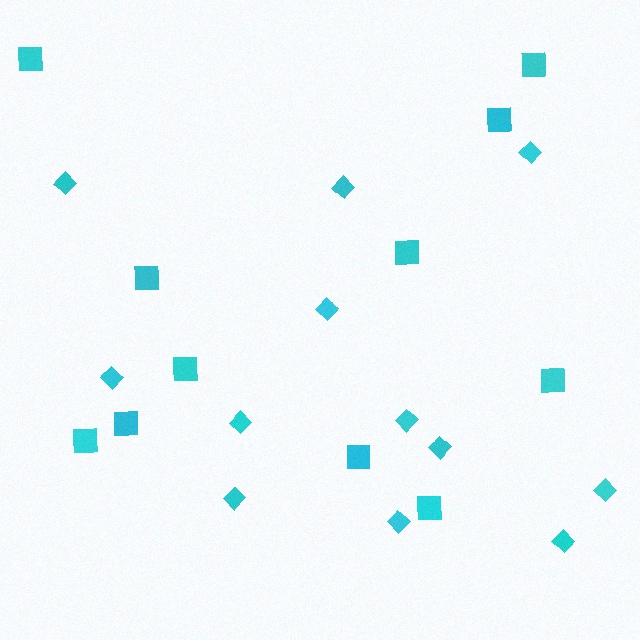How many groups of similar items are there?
There are 2 groups: one group of diamonds (12) and one group of squares (11).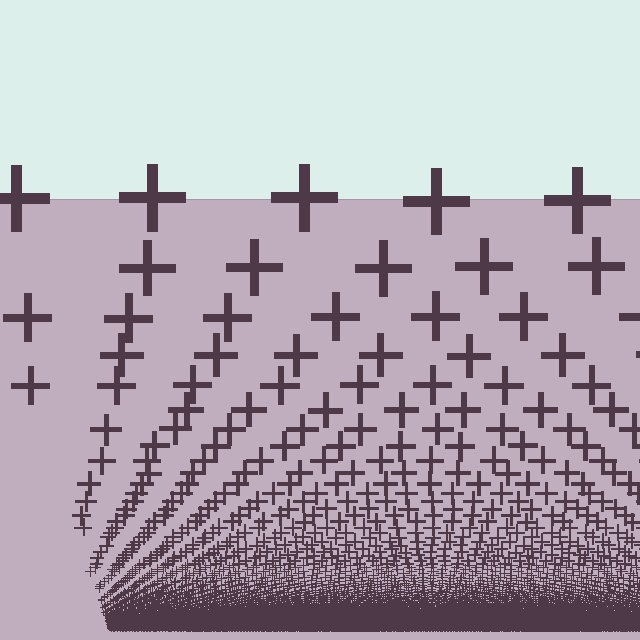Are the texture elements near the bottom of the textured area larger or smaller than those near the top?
Smaller. The gradient is inverted — elements near the bottom are smaller and denser.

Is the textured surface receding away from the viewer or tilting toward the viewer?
The surface appears to tilt toward the viewer. Texture elements get larger and sparser toward the top.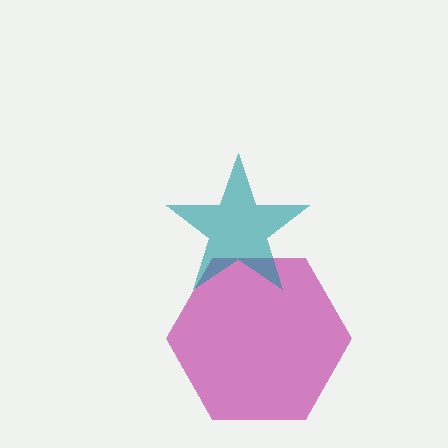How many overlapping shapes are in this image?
There are 2 overlapping shapes in the image.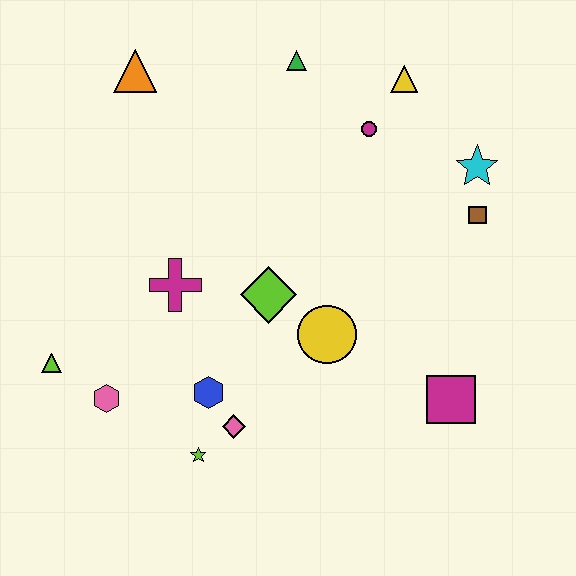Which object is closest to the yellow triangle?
The magenta circle is closest to the yellow triangle.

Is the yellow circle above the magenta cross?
No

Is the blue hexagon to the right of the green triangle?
No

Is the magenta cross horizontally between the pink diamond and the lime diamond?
No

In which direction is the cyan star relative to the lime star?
The cyan star is above the lime star.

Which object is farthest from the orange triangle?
The magenta square is farthest from the orange triangle.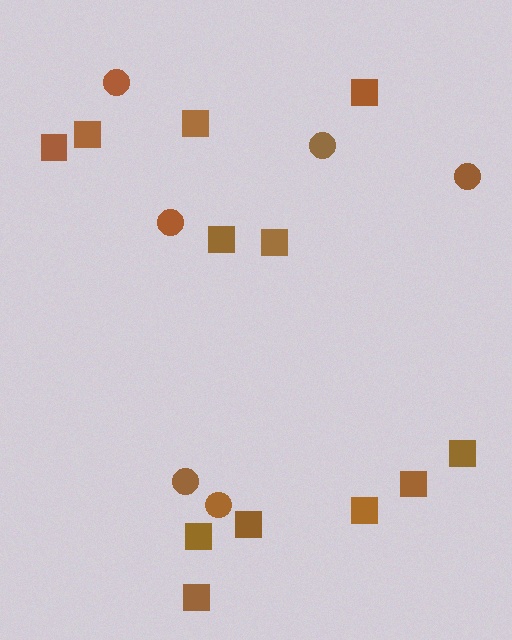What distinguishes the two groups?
There are 2 groups: one group of circles (6) and one group of squares (12).